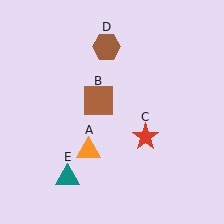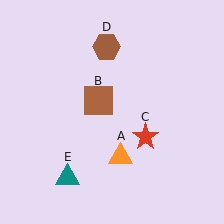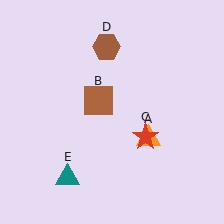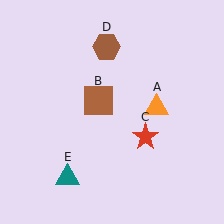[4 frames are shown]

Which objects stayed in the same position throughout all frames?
Brown square (object B) and red star (object C) and brown hexagon (object D) and teal triangle (object E) remained stationary.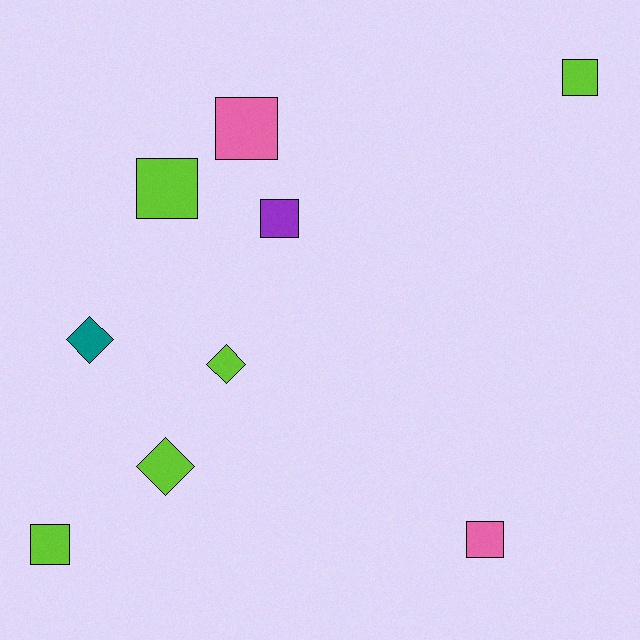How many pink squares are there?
There are 2 pink squares.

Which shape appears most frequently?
Square, with 6 objects.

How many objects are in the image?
There are 9 objects.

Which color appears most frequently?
Lime, with 5 objects.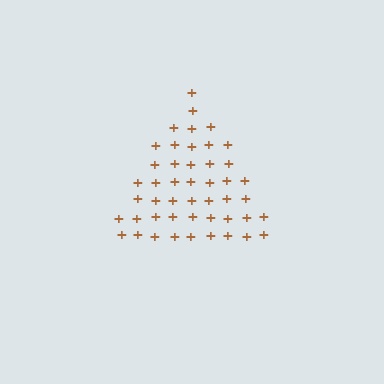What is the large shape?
The large shape is a triangle.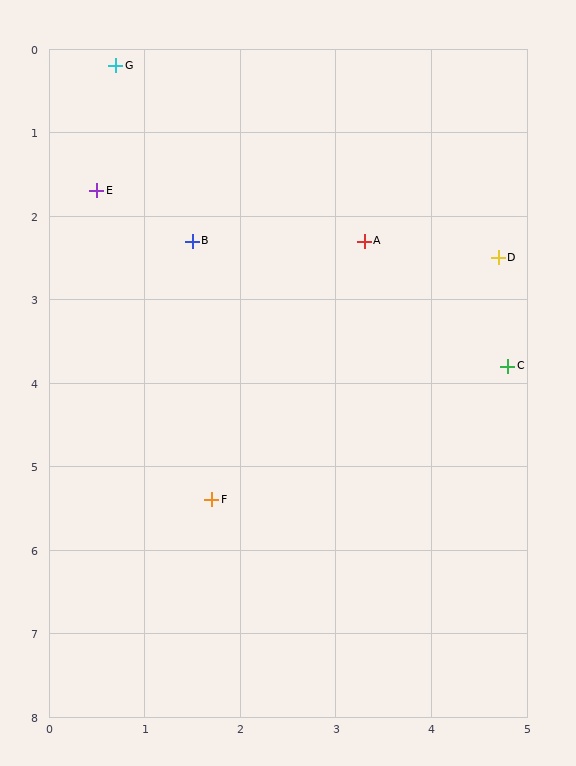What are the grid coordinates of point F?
Point F is at approximately (1.7, 5.4).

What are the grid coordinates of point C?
Point C is at approximately (4.8, 3.8).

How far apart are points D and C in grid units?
Points D and C are about 1.3 grid units apart.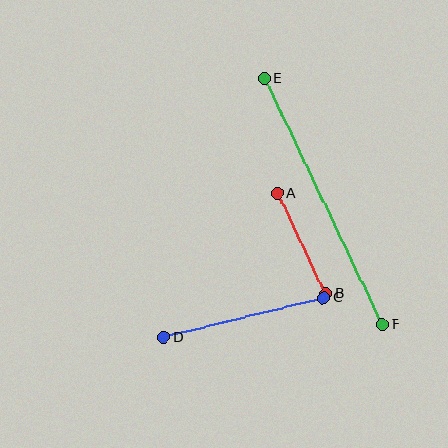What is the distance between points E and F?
The distance is approximately 272 pixels.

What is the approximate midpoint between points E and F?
The midpoint is at approximately (324, 201) pixels.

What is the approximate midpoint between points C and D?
The midpoint is at approximately (244, 318) pixels.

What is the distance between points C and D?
The distance is approximately 165 pixels.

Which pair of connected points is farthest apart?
Points E and F are farthest apart.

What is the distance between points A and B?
The distance is approximately 112 pixels.